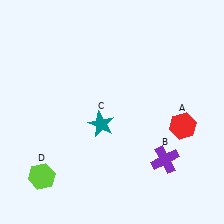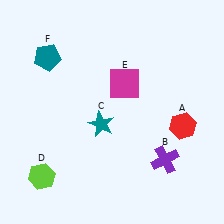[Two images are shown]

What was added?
A magenta square (E), a teal pentagon (F) were added in Image 2.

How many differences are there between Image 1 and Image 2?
There are 2 differences between the two images.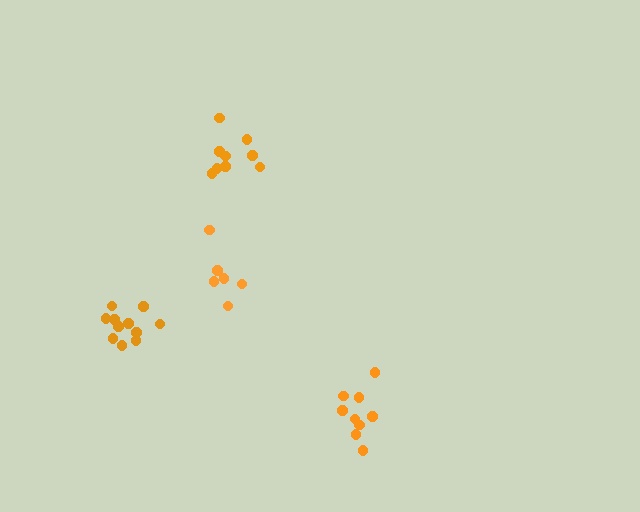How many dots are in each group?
Group 1: 6 dots, Group 2: 11 dots, Group 3: 9 dots, Group 4: 9 dots (35 total).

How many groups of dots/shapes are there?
There are 4 groups.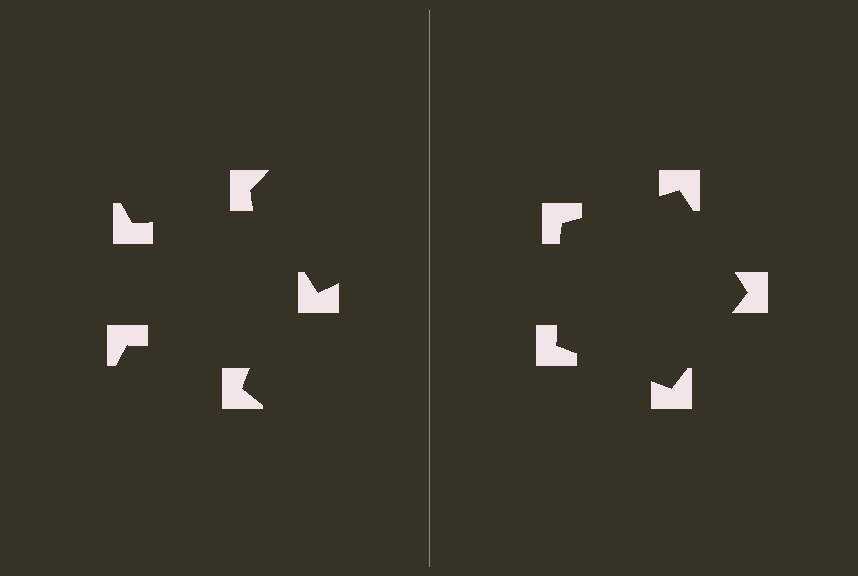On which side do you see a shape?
An illusory pentagon appears on the right side. On the left side the wedge cuts are rotated, so no coherent shape forms.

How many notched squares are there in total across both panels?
10 — 5 on each side.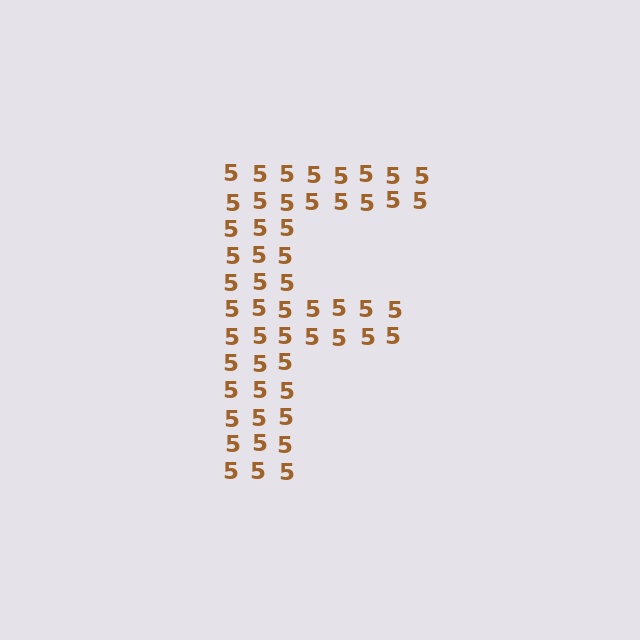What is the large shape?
The large shape is the letter F.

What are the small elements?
The small elements are digit 5's.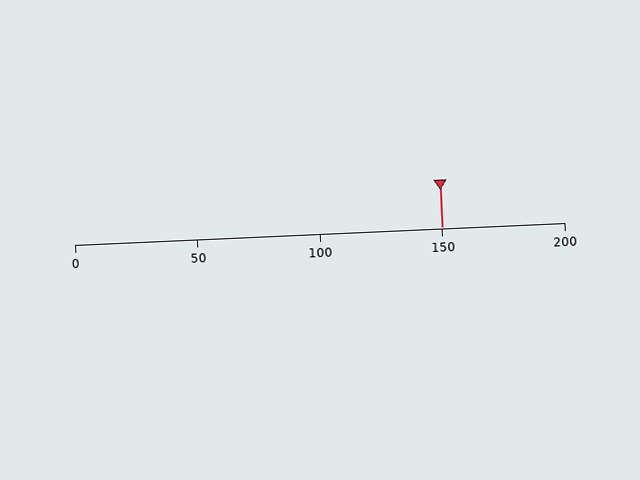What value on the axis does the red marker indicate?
The marker indicates approximately 150.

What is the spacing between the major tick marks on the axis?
The major ticks are spaced 50 apart.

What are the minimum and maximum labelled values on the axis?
The axis runs from 0 to 200.